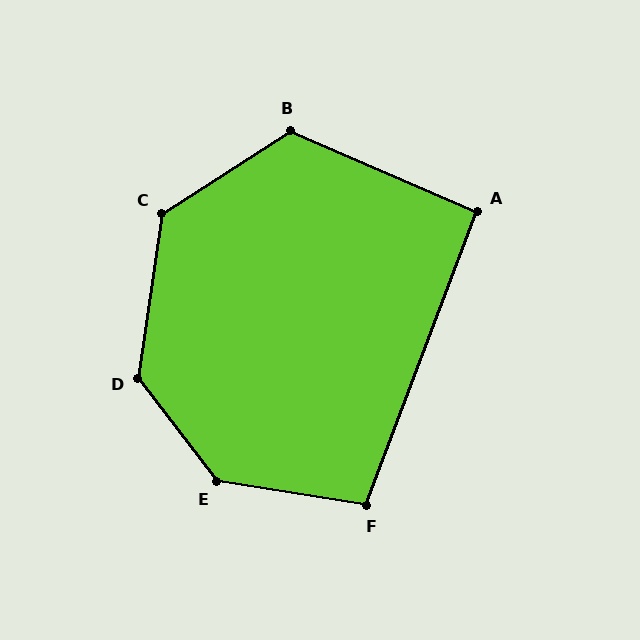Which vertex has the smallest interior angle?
A, at approximately 93 degrees.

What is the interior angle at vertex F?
Approximately 101 degrees (obtuse).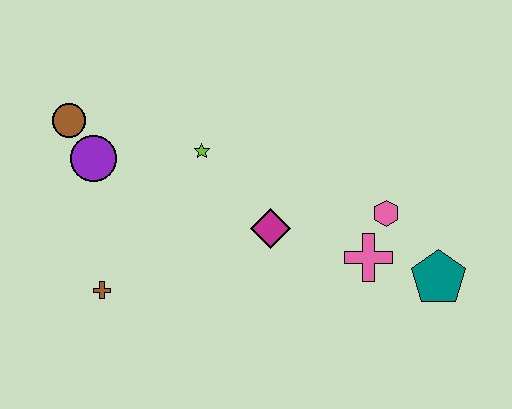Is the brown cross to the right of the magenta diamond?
No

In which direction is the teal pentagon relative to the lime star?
The teal pentagon is to the right of the lime star.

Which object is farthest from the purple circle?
The teal pentagon is farthest from the purple circle.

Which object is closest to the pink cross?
The pink hexagon is closest to the pink cross.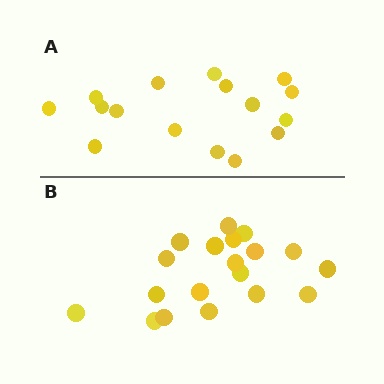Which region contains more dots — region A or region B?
Region B (the bottom region) has more dots.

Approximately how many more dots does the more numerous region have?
Region B has just a few more — roughly 2 or 3 more dots than region A.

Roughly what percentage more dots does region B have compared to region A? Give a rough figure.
About 20% more.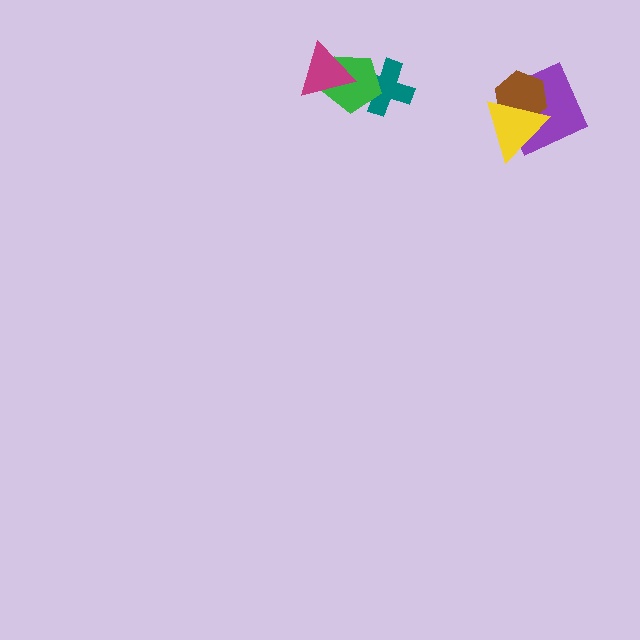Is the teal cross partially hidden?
Yes, it is partially covered by another shape.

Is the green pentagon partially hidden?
Yes, it is partially covered by another shape.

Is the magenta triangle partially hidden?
No, no other shape covers it.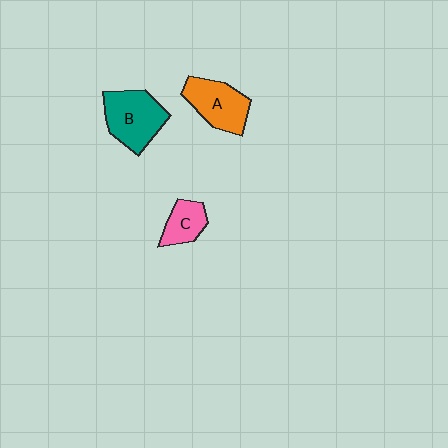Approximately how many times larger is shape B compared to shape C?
Approximately 1.9 times.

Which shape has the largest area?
Shape B (teal).